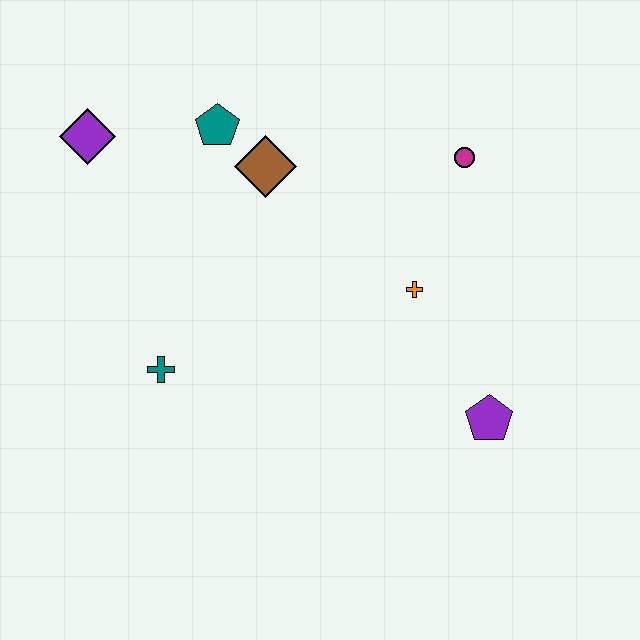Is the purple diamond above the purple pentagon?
Yes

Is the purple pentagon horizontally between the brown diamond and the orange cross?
No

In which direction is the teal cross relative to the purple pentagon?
The teal cross is to the left of the purple pentagon.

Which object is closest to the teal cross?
The brown diamond is closest to the teal cross.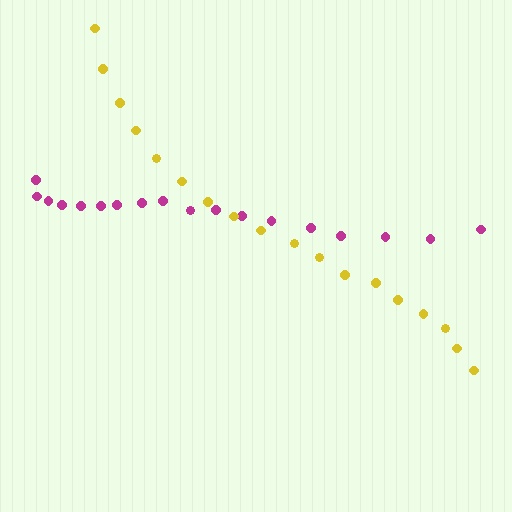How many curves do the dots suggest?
There are 2 distinct paths.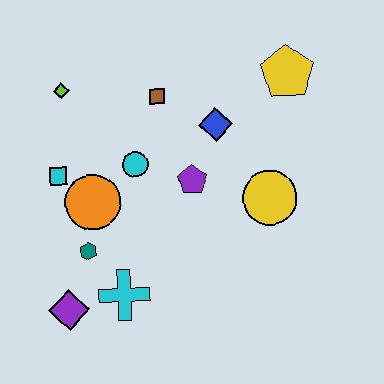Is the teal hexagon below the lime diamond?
Yes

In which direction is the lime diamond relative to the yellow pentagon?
The lime diamond is to the left of the yellow pentagon.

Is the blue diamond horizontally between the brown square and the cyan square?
No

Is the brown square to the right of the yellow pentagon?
No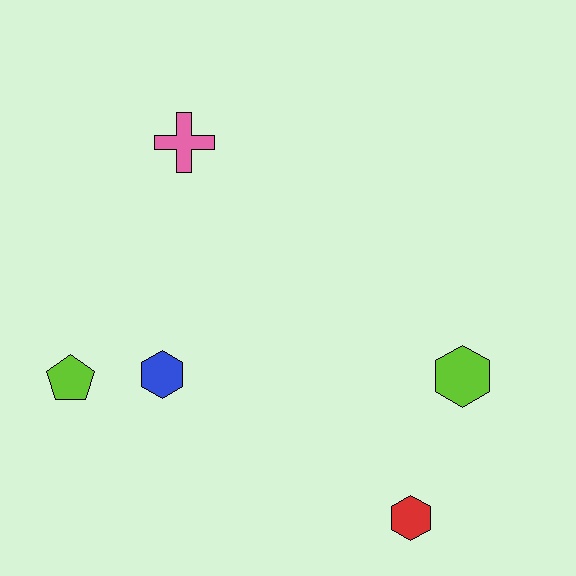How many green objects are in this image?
There are no green objects.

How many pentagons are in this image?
There is 1 pentagon.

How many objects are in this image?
There are 5 objects.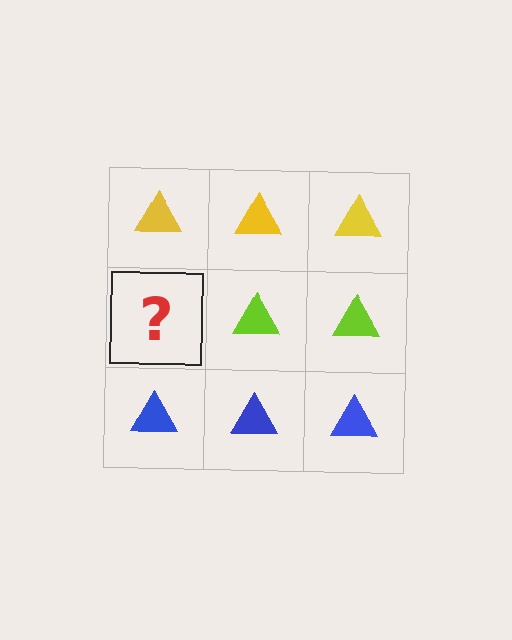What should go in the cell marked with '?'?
The missing cell should contain a lime triangle.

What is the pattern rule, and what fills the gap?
The rule is that each row has a consistent color. The gap should be filled with a lime triangle.